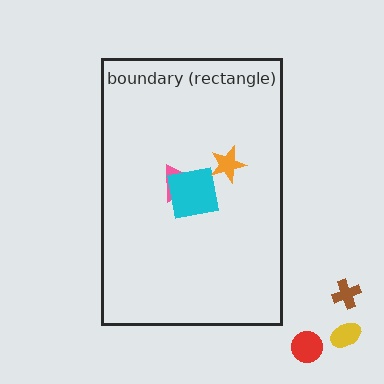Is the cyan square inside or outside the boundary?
Inside.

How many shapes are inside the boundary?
3 inside, 3 outside.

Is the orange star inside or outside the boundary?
Inside.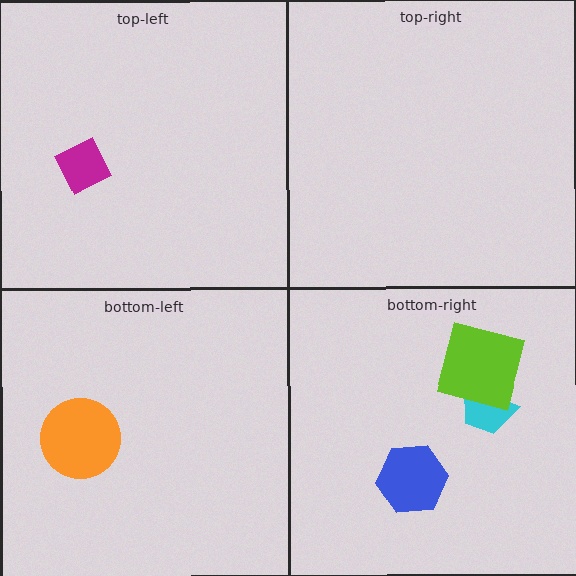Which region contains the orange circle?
The bottom-left region.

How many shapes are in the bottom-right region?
3.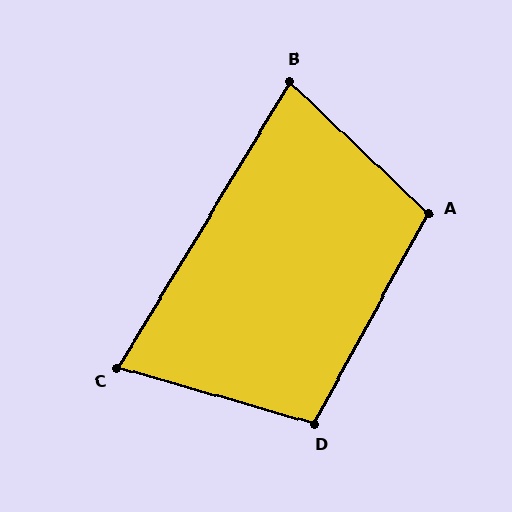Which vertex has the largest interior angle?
A, at approximately 105 degrees.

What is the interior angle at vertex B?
Approximately 77 degrees (acute).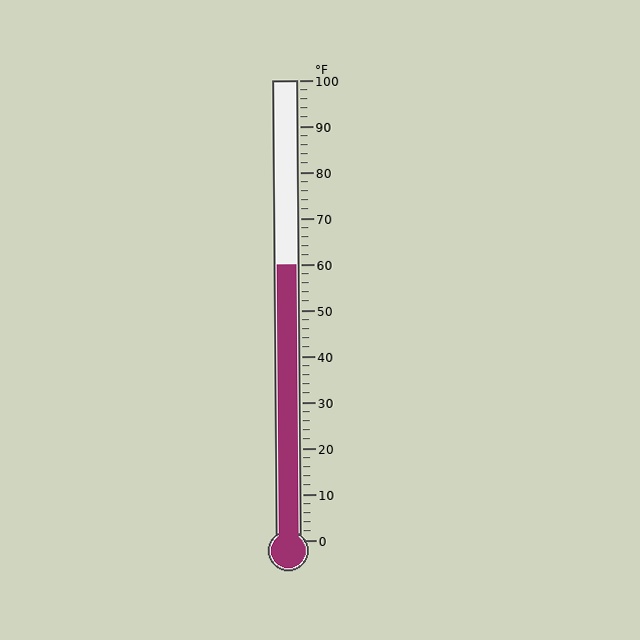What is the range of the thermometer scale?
The thermometer scale ranges from 0°F to 100°F.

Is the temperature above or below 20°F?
The temperature is above 20°F.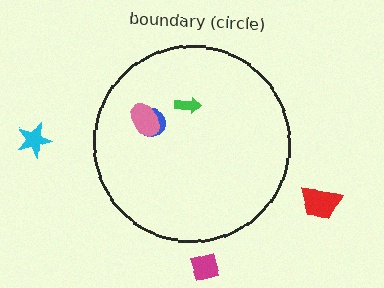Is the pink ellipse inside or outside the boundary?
Inside.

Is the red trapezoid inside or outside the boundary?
Outside.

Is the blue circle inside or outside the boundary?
Inside.